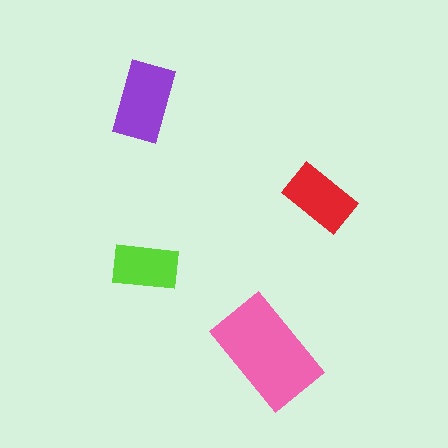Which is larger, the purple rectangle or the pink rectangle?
The pink one.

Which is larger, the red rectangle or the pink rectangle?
The pink one.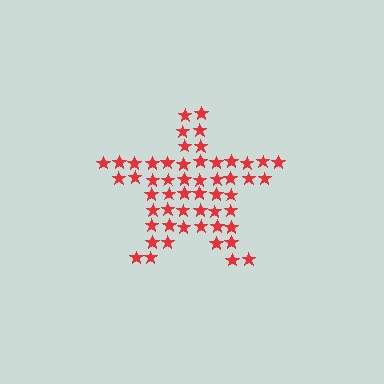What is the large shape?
The large shape is a star.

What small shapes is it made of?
It is made of small stars.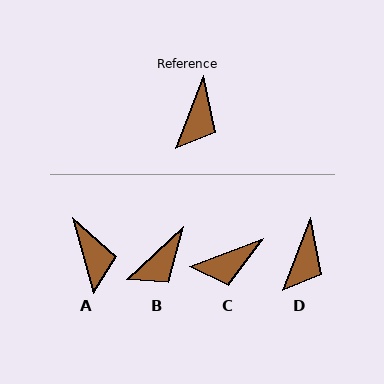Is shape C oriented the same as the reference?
No, it is off by about 48 degrees.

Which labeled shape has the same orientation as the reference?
D.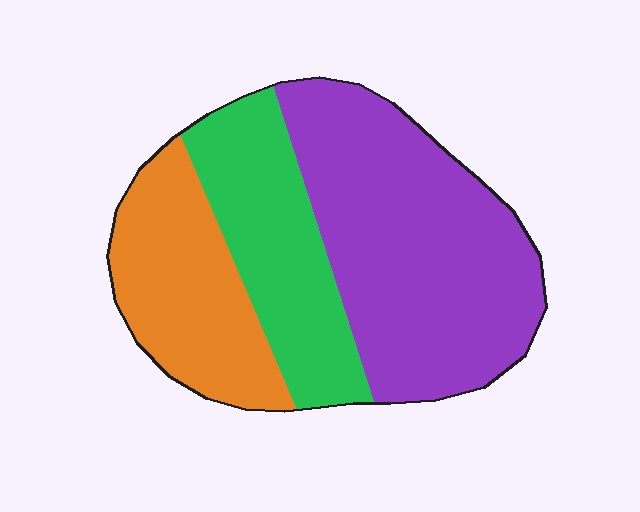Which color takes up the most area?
Purple, at roughly 50%.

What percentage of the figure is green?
Green covers around 25% of the figure.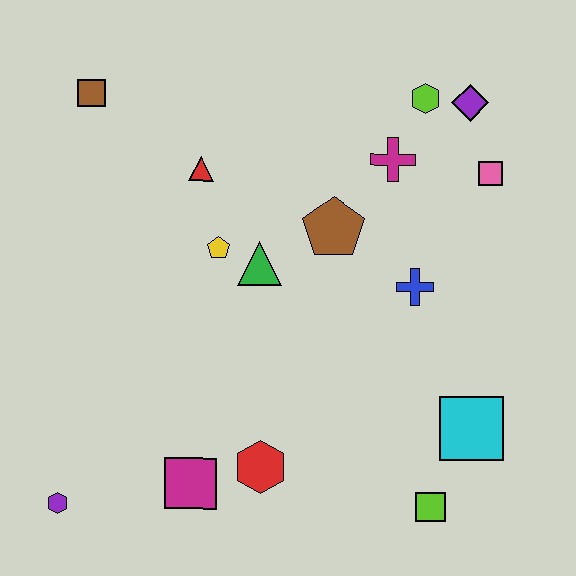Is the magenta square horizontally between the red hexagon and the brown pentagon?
No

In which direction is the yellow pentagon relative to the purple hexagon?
The yellow pentagon is above the purple hexagon.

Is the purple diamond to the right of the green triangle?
Yes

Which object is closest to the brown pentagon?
The green triangle is closest to the brown pentagon.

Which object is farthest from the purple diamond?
The purple hexagon is farthest from the purple diamond.